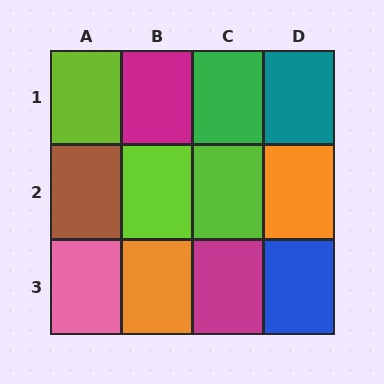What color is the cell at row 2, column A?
Brown.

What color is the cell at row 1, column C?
Green.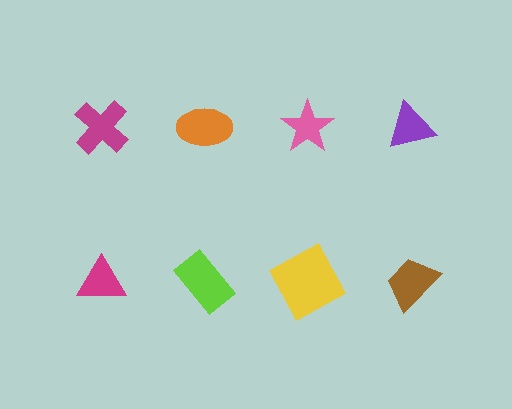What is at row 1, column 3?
A pink star.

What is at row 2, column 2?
A lime rectangle.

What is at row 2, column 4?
A brown trapezoid.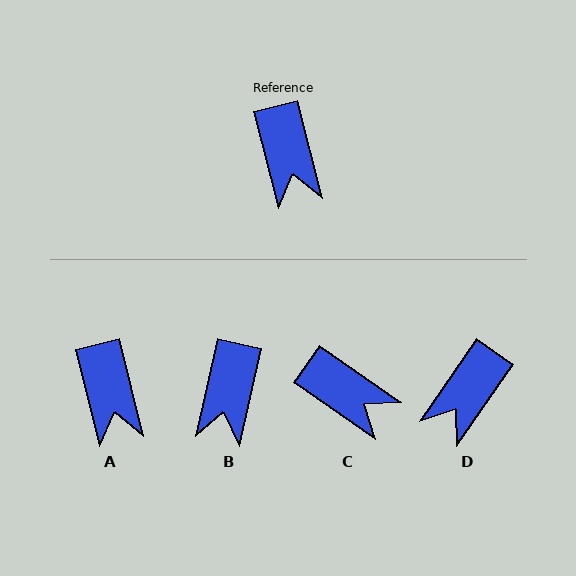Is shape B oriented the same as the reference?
No, it is off by about 27 degrees.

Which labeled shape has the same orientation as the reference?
A.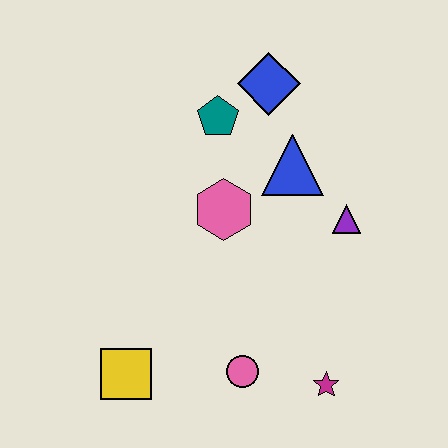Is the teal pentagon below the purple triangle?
No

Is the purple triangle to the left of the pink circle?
No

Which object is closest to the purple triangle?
The blue triangle is closest to the purple triangle.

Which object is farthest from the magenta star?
The blue diamond is farthest from the magenta star.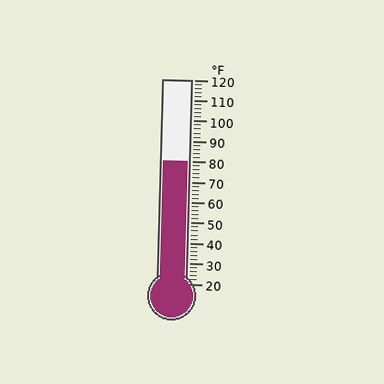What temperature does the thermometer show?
The thermometer shows approximately 80°F.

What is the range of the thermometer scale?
The thermometer scale ranges from 20°F to 120°F.